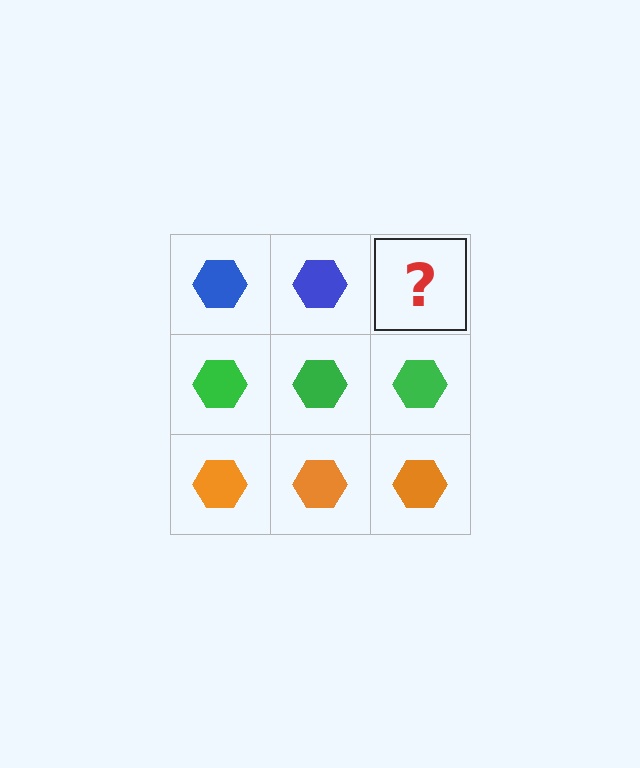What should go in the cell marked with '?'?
The missing cell should contain a blue hexagon.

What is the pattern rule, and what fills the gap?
The rule is that each row has a consistent color. The gap should be filled with a blue hexagon.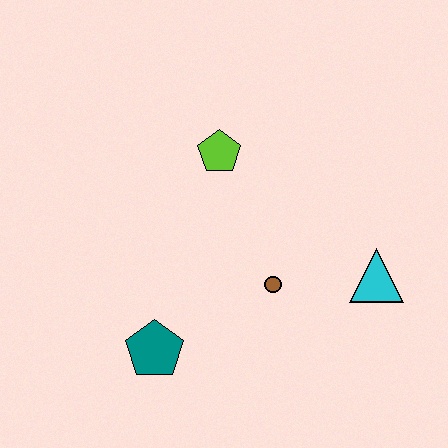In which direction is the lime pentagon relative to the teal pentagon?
The lime pentagon is above the teal pentagon.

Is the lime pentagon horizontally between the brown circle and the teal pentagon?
Yes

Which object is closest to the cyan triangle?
The brown circle is closest to the cyan triangle.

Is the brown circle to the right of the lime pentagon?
Yes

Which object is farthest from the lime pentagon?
The teal pentagon is farthest from the lime pentagon.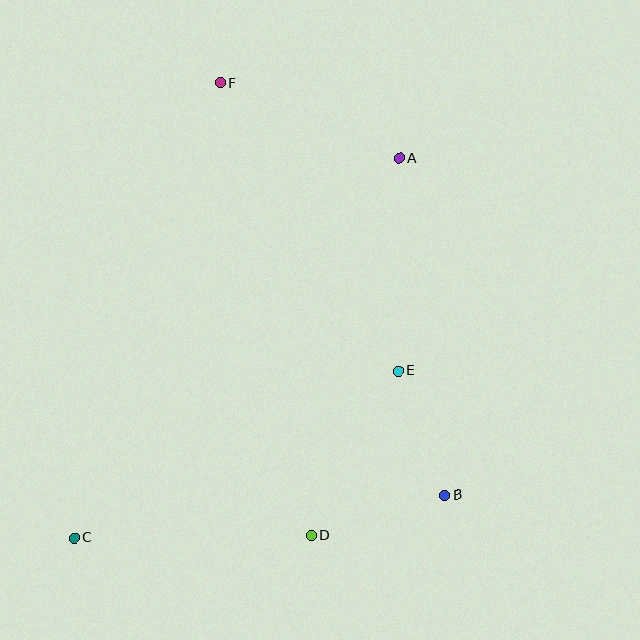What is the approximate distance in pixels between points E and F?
The distance between E and F is approximately 339 pixels.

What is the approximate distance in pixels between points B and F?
The distance between B and F is approximately 470 pixels.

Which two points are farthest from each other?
Points A and C are farthest from each other.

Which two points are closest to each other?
Points B and E are closest to each other.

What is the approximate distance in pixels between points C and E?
The distance between C and E is approximately 365 pixels.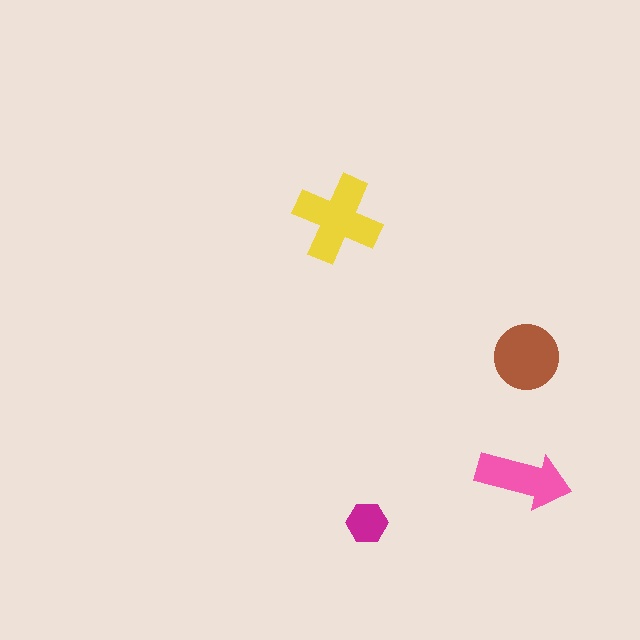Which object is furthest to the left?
The yellow cross is leftmost.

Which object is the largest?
The yellow cross.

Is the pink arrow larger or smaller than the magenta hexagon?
Larger.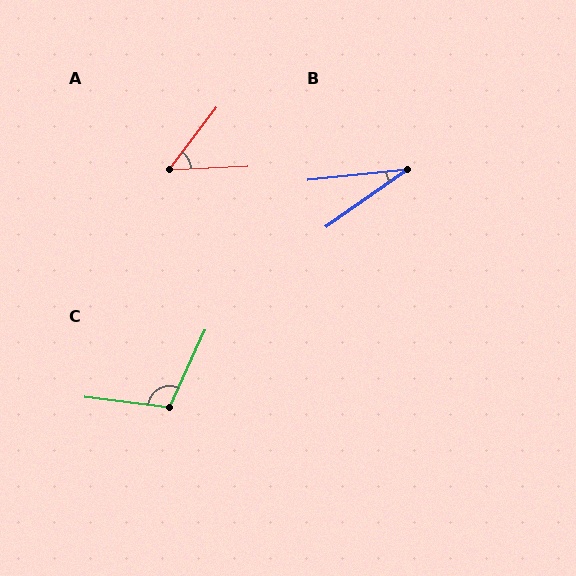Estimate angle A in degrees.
Approximately 50 degrees.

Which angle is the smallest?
B, at approximately 29 degrees.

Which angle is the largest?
C, at approximately 108 degrees.